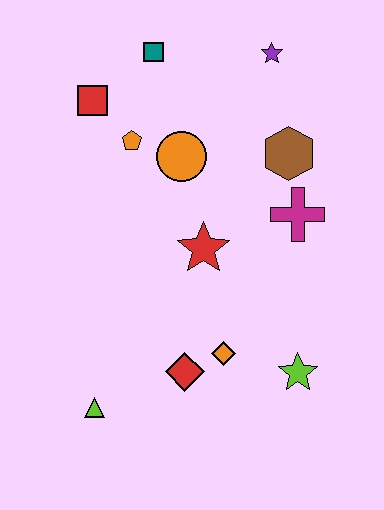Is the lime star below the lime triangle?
No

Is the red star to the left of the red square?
No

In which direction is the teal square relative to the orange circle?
The teal square is above the orange circle.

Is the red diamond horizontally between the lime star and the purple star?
No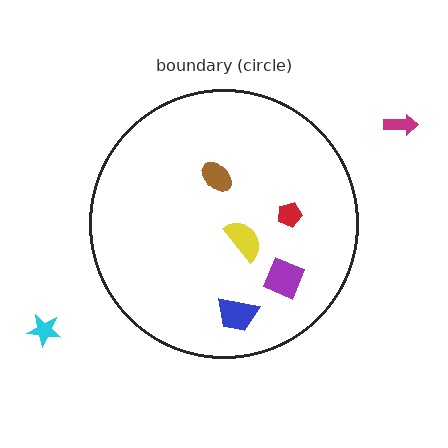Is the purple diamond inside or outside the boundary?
Inside.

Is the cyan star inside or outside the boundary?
Outside.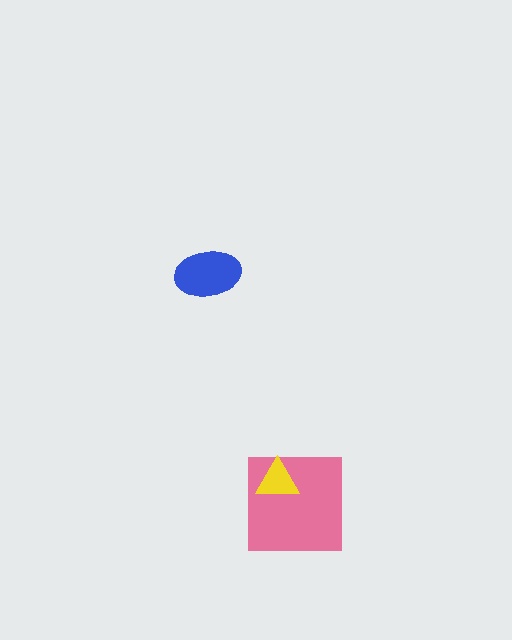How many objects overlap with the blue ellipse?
0 objects overlap with the blue ellipse.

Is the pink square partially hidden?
Yes, it is partially covered by another shape.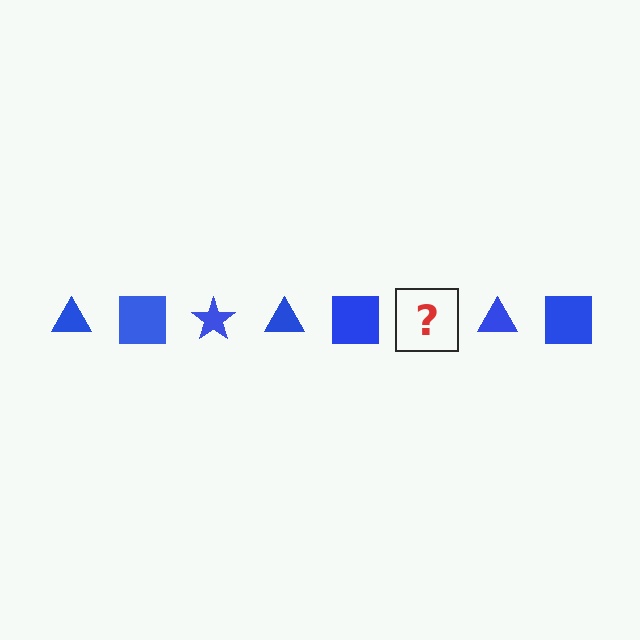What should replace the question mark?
The question mark should be replaced with a blue star.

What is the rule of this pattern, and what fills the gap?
The rule is that the pattern cycles through triangle, square, star shapes in blue. The gap should be filled with a blue star.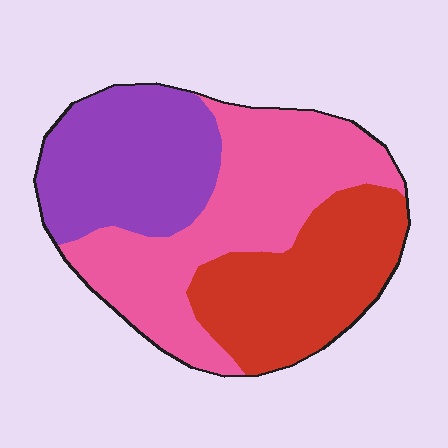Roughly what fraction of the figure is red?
Red takes up between a sixth and a third of the figure.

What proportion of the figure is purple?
Purple takes up between a quarter and a half of the figure.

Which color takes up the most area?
Pink, at roughly 40%.